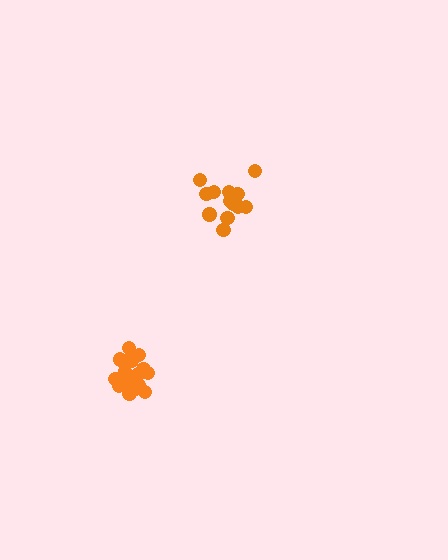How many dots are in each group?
Group 1: 14 dots, Group 2: 20 dots (34 total).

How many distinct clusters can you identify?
There are 2 distinct clusters.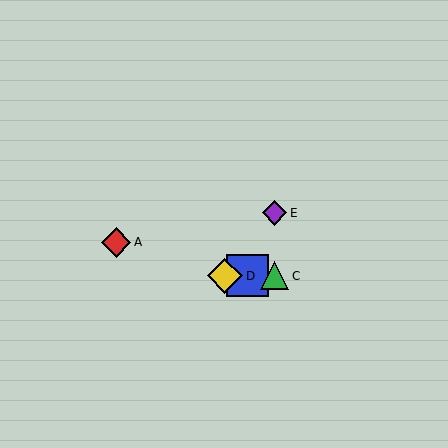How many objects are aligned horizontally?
3 objects (B, C, D) are aligned horizontally.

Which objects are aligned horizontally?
Objects B, C, D are aligned horizontally.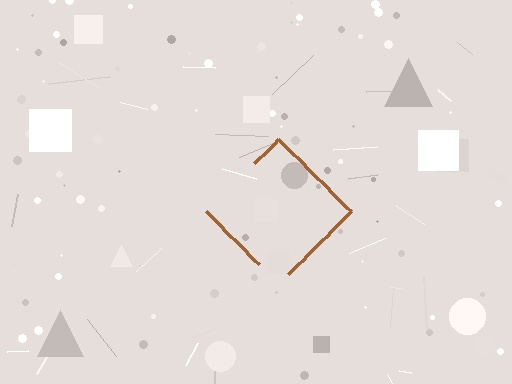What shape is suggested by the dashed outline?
The dashed outline suggests a diamond.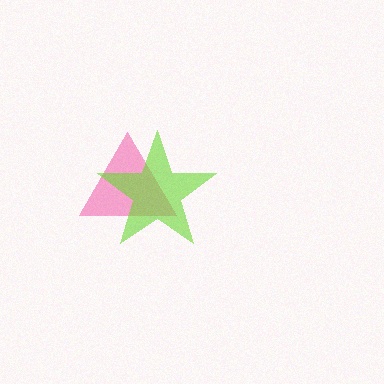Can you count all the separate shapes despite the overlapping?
Yes, there are 2 separate shapes.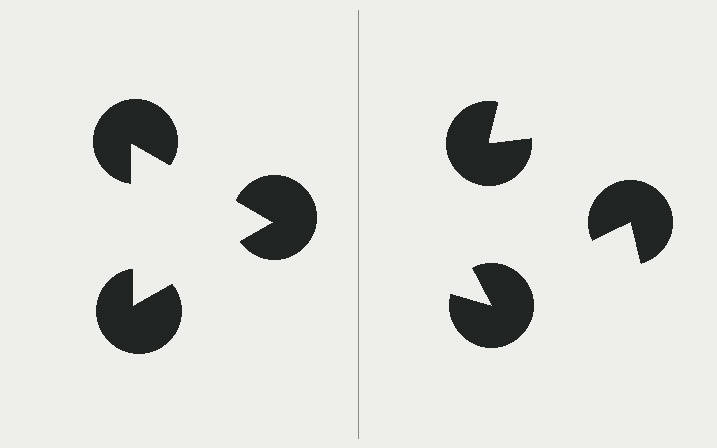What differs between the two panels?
The pac-man discs are positioned identically on both sides; only the wedge orientations differ. On the left they align to a triangle; on the right they are misaligned.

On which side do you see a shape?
An illusory triangle appears on the left side. On the right side the wedge cuts are rotated, so no coherent shape forms.